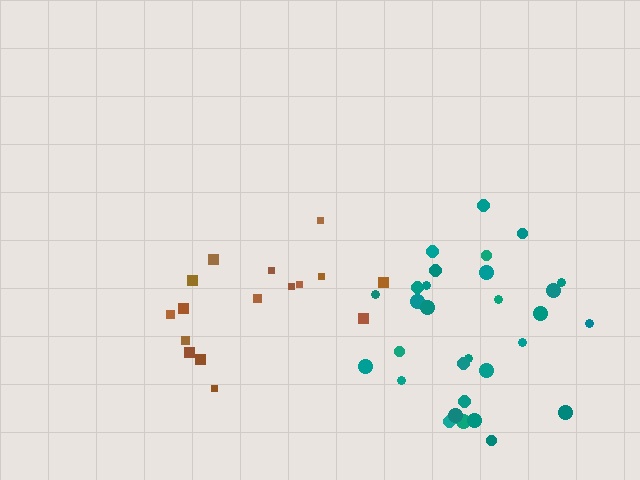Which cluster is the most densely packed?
Teal.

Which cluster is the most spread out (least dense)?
Brown.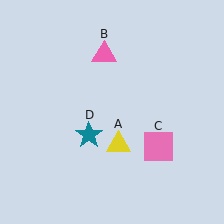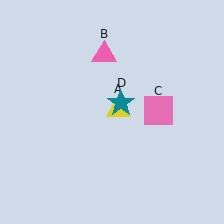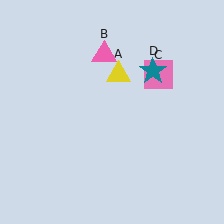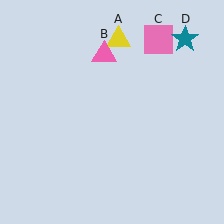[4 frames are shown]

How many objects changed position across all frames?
3 objects changed position: yellow triangle (object A), pink square (object C), teal star (object D).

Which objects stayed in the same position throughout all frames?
Pink triangle (object B) remained stationary.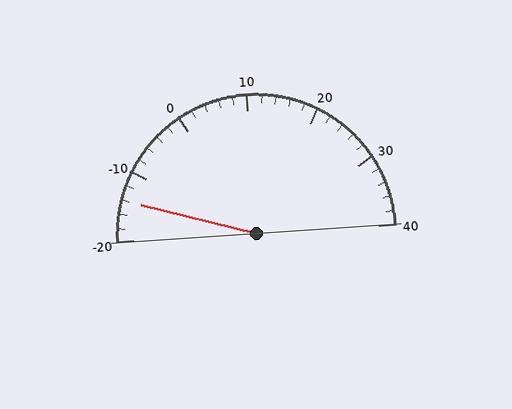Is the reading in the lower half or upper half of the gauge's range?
The reading is in the lower half of the range (-20 to 40).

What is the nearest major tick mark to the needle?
The nearest major tick mark is -10.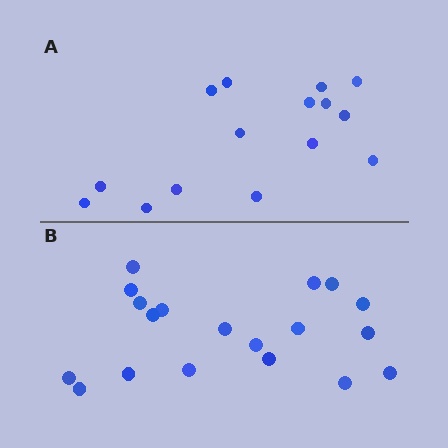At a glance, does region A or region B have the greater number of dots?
Region B (the bottom region) has more dots.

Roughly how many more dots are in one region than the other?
Region B has about 4 more dots than region A.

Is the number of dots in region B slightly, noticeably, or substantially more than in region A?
Region B has noticeably more, but not dramatically so. The ratio is roughly 1.3 to 1.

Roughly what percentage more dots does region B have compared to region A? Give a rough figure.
About 25% more.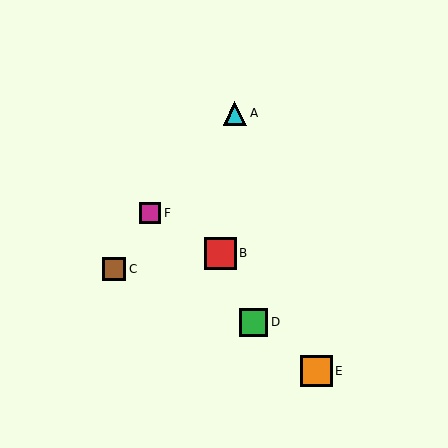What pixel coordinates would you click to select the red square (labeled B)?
Click at (220, 253) to select the red square B.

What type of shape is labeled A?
Shape A is a cyan triangle.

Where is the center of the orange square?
The center of the orange square is at (317, 371).